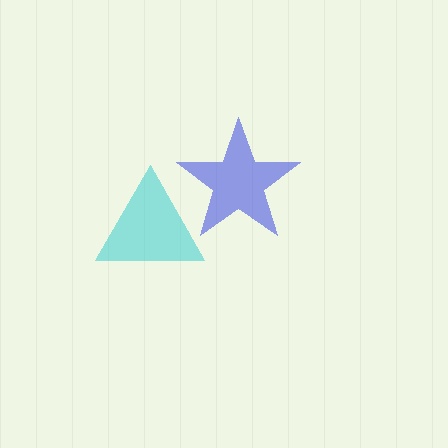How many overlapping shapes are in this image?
There are 2 overlapping shapes in the image.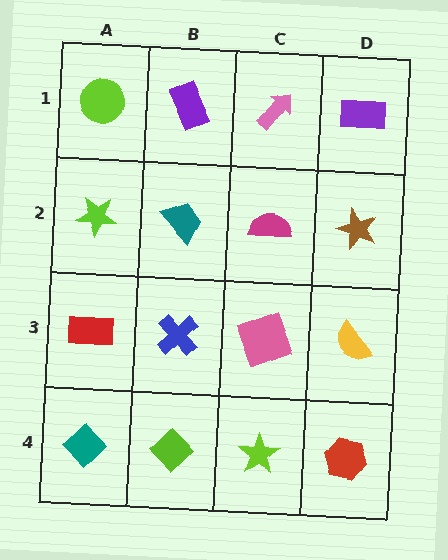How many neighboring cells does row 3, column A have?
3.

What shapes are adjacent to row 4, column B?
A blue cross (row 3, column B), a teal diamond (row 4, column A), a lime star (row 4, column C).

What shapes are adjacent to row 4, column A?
A red rectangle (row 3, column A), a lime diamond (row 4, column B).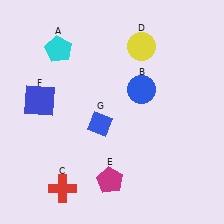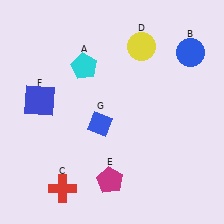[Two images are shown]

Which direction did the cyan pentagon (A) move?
The cyan pentagon (A) moved right.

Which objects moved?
The objects that moved are: the cyan pentagon (A), the blue circle (B).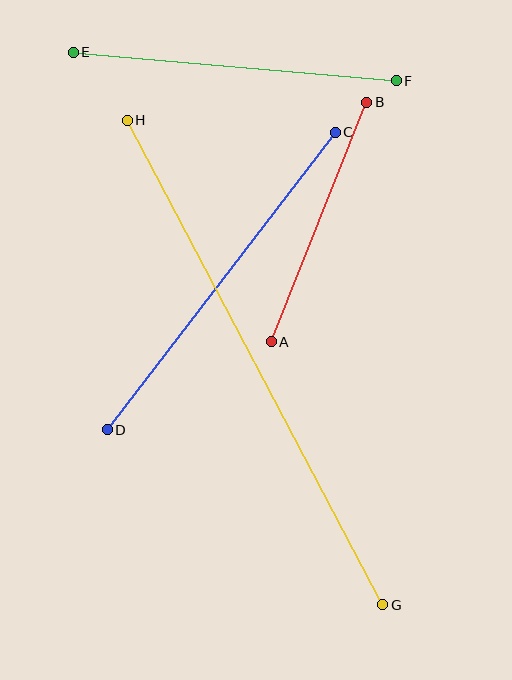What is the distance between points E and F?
The distance is approximately 324 pixels.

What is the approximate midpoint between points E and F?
The midpoint is at approximately (235, 67) pixels.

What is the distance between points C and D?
The distance is approximately 375 pixels.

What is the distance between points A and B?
The distance is approximately 258 pixels.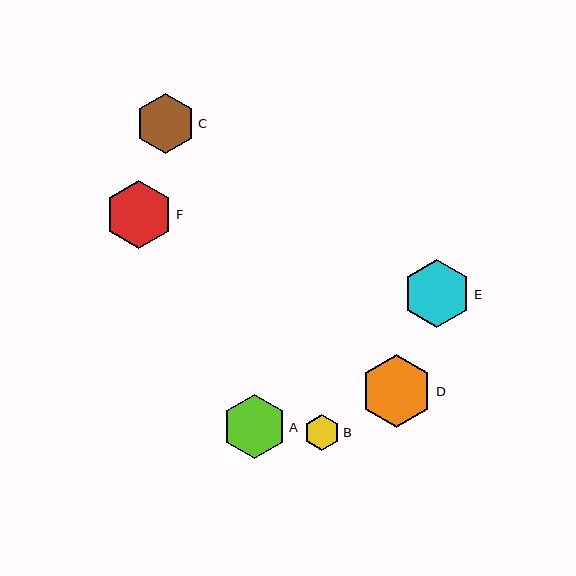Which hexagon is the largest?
Hexagon D is the largest with a size of approximately 73 pixels.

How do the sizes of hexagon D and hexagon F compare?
Hexagon D and hexagon F are approximately the same size.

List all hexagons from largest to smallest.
From largest to smallest: D, E, F, A, C, B.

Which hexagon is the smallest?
Hexagon B is the smallest with a size of approximately 36 pixels.